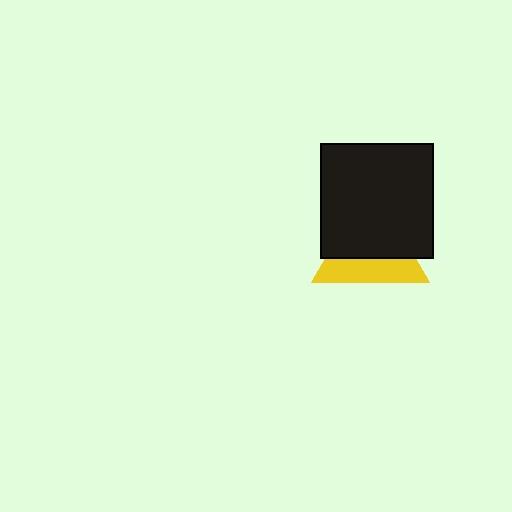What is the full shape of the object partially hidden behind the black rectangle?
The partially hidden object is a yellow triangle.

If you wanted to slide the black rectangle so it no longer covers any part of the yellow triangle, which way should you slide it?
Slide it up — that is the most direct way to separate the two shapes.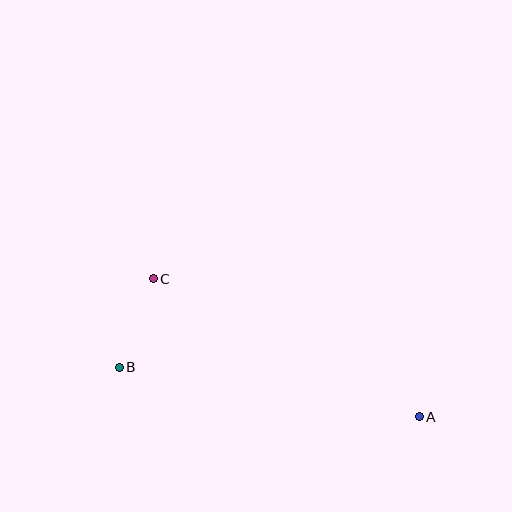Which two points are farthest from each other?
Points A and B are farthest from each other.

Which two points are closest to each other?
Points B and C are closest to each other.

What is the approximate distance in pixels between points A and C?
The distance between A and C is approximately 300 pixels.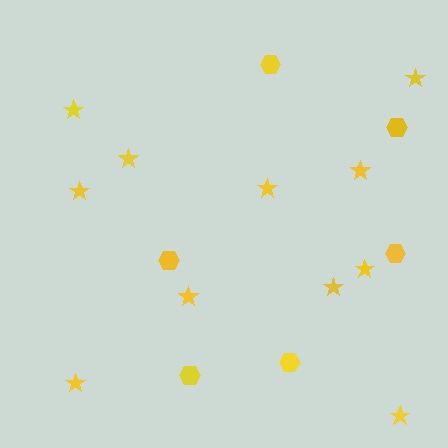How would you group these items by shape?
There are 2 groups: one group of stars (11) and one group of hexagons (6).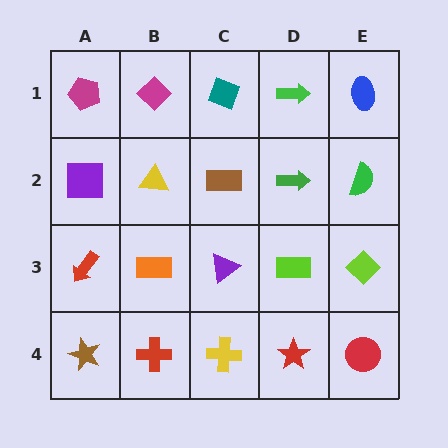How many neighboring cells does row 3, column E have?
3.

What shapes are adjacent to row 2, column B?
A magenta diamond (row 1, column B), an orange rectangle (row 3, column B), a purple square (row 2, column A), a brown rectangle (row 2, column C).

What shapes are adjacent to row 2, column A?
A magenta pentagon (row 1, column A), a red arrow (row 3, column A), a yellow triangle (row 2, column B).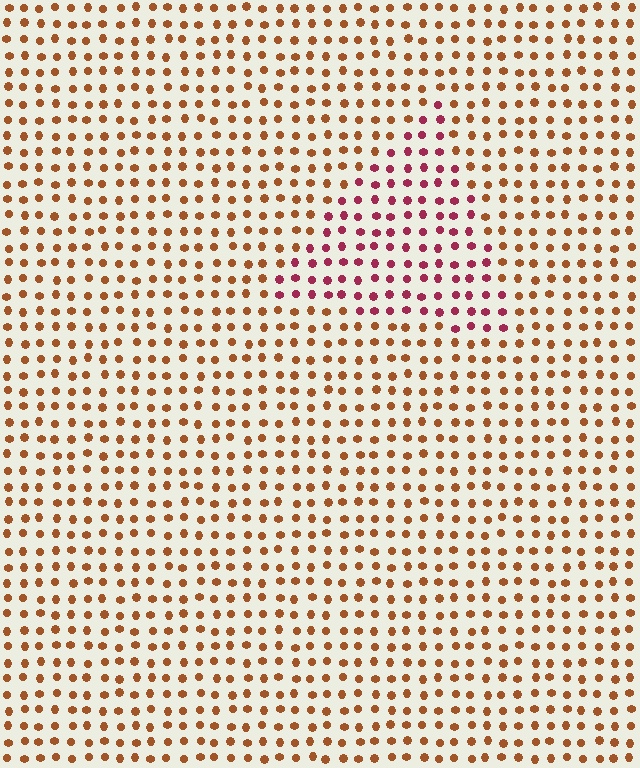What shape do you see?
I see a triangle.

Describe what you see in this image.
The image is filled with small brown elements in a uniform arrangement. A triangle-shaped region is visible where the elements are tinted to a slightly different hue, forming a subtle color boundary.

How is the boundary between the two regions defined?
The boundary is defined purely by a slight shift in hue (about 44 degrees). Spacing, size, and orientation are identical on both sides.